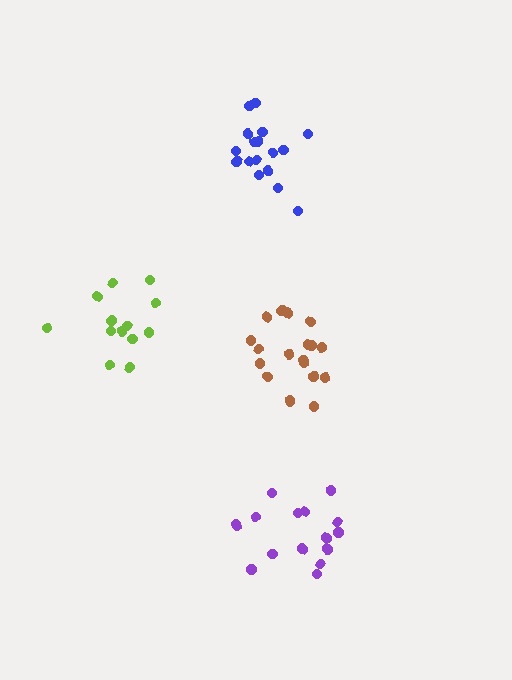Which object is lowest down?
The purple cluster is bottommost.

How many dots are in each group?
Group 1: 16 dots, Group 2: 17 dots, Group 3: 14 dots, Group 4: 19 dots (66 total).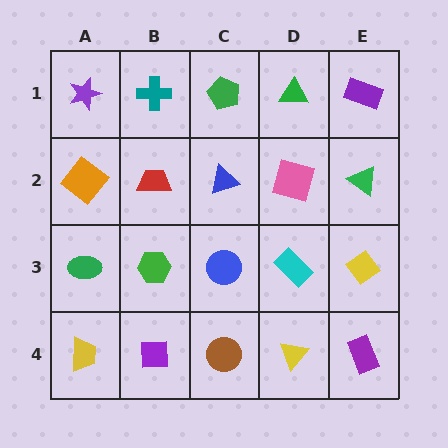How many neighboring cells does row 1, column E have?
2.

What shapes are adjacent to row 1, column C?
A blue triangle (row 2, column C), a teal cross (row 1, column B), a green triangle (row 1, column D).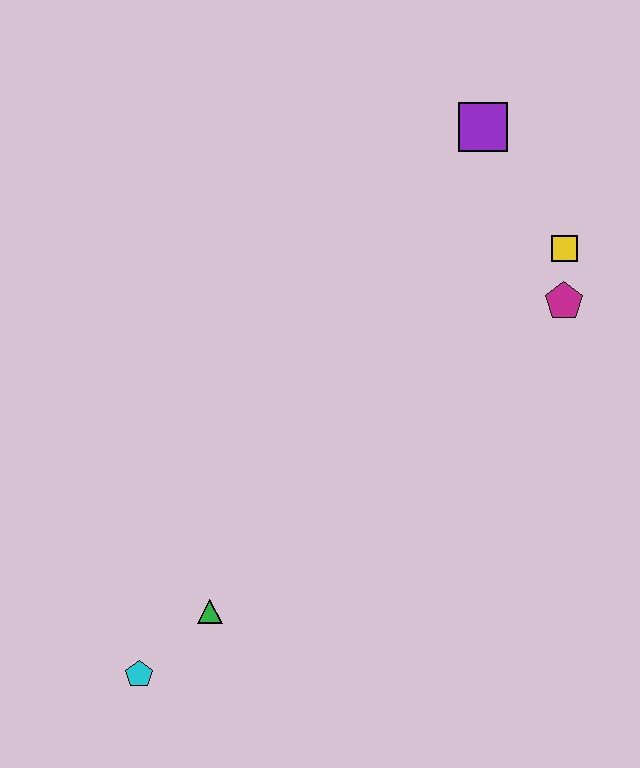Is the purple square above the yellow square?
Yes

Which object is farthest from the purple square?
The cyan pentagon is farthest from the purple square.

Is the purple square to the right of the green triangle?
Yes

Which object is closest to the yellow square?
The magenta pentagon is closest to the yellow square.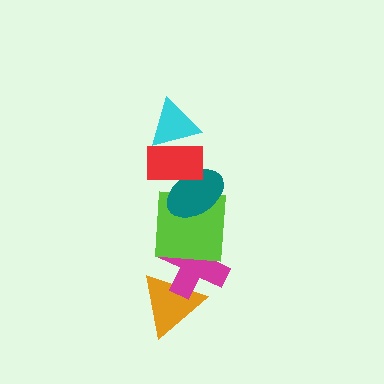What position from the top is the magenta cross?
The magenta cross is 5th from the top.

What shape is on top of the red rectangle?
The cyan triangle is on top of the red rectangle.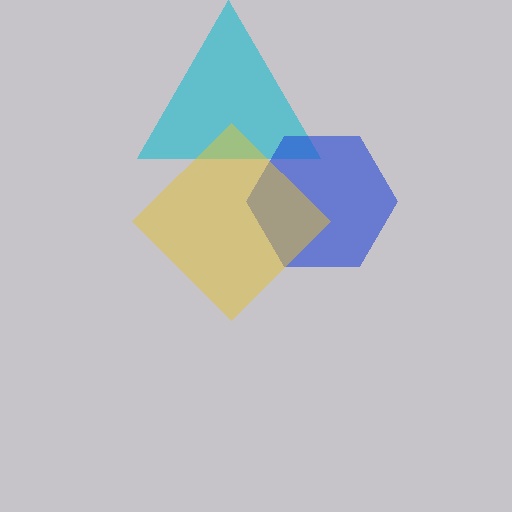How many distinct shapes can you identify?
There are 3 distinct shapes: a cyan triangle, a blue hexagon, a yellow diamond.